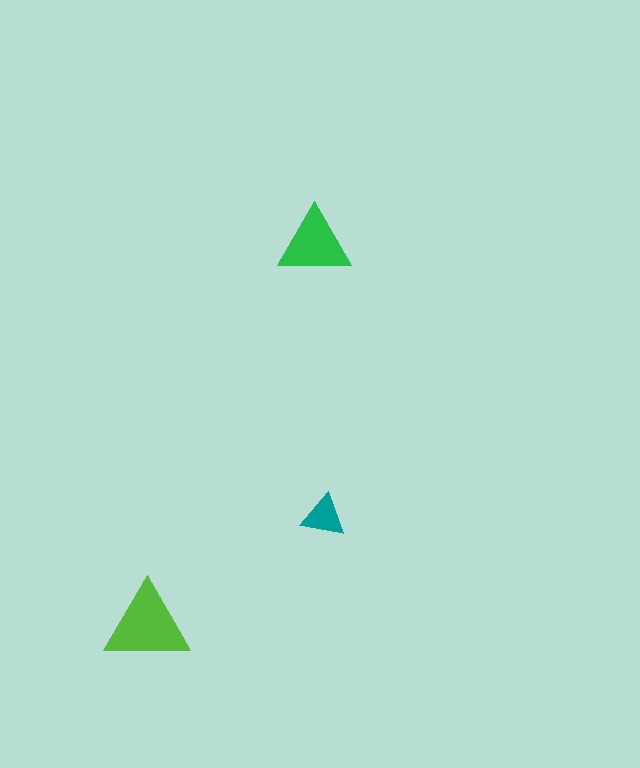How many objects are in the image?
There are 3 objects in the image.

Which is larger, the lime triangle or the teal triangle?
The lime one.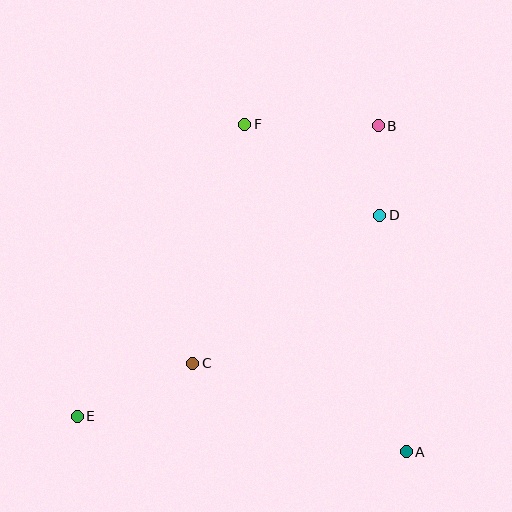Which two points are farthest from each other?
Points B and E are farthest from each other.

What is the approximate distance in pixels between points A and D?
The distance between A and D is approximately 238 pixels.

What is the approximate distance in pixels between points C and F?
The distance between C and F is approximately 244 pixels.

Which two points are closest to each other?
Points B and D are closest to each other.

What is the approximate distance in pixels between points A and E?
The distance between A and E is approximately 331 pixels.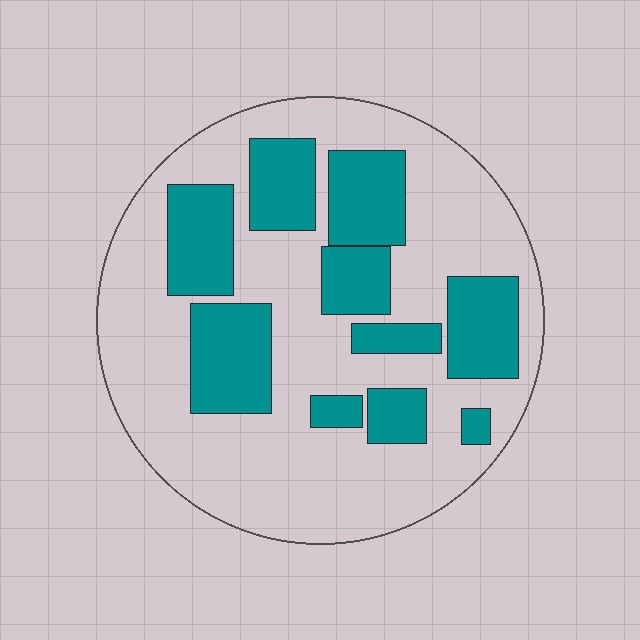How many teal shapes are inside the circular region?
10.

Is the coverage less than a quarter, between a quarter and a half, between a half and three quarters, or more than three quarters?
Between a quarter and a half.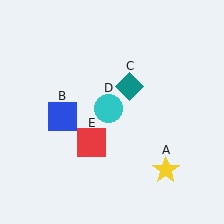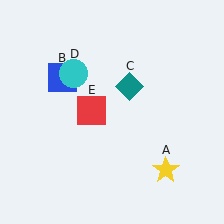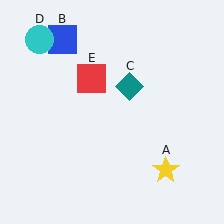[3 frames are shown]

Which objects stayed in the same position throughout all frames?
Yellow star (object A) and teal diamond (object C) remained stationary.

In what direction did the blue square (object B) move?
The blue square (object B) moved up.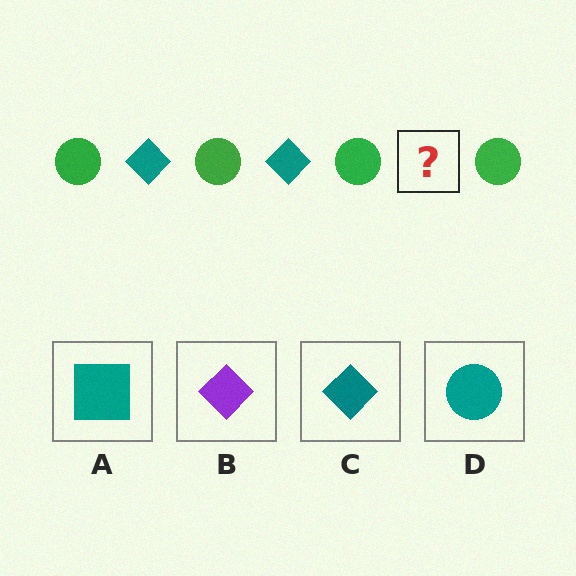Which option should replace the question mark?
Option C.